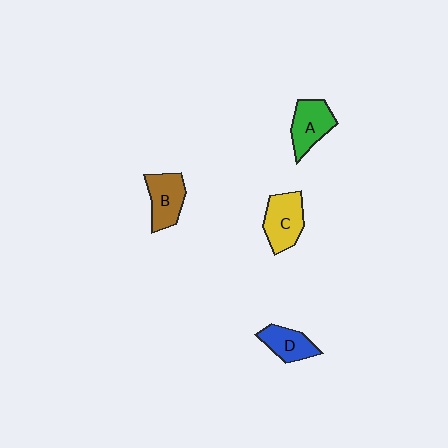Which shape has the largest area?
Shape C (yellow).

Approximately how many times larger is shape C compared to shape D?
Approximately 1.3 times.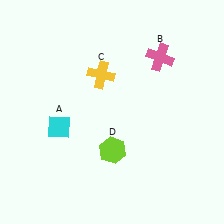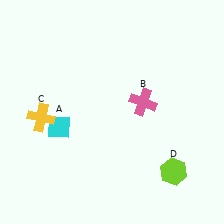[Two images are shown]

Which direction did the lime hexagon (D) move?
The lime hexagon (D) moved right.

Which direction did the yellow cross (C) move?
The yellow cross (C) moved left.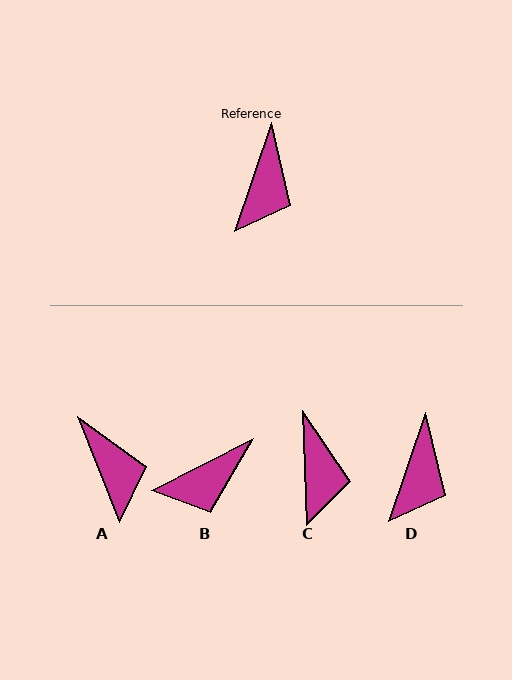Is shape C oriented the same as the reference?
No, it is off by about 21 degrees.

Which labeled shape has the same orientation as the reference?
D.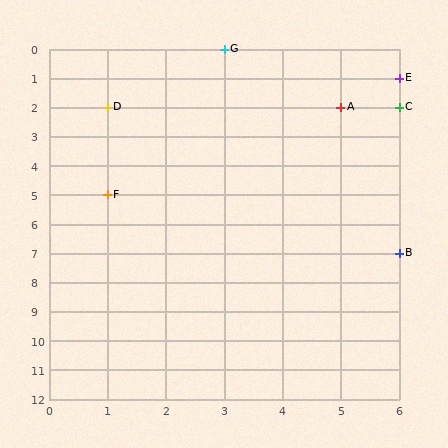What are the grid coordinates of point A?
Point A is at grid coordinates (5, 2).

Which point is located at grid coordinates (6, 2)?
Point C is at (6, 2).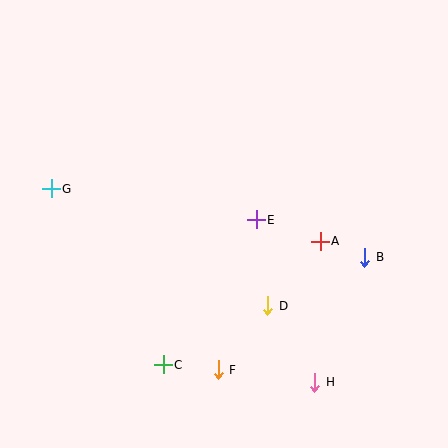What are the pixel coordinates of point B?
Point B is at (365, 257).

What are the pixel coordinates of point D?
Point D is at (268, 306).